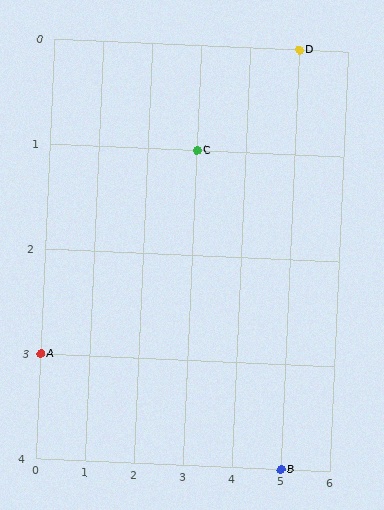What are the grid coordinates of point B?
Point B is at grid coordinates (5, 4).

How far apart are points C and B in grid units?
Points C and B are 2 columns and 3 rows apart (about 3.6 grid units diagonally).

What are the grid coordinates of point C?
Point C is at grid coordinates (3, 1).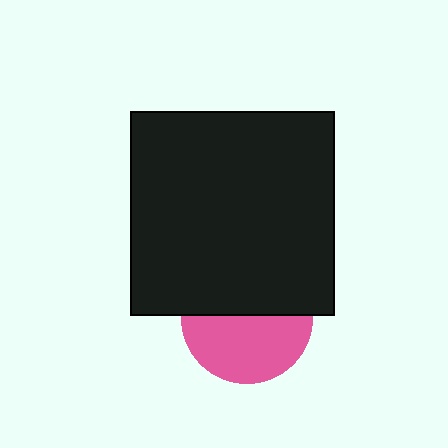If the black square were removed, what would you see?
You would see the complete pink circle.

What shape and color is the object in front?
The object in front is a black square.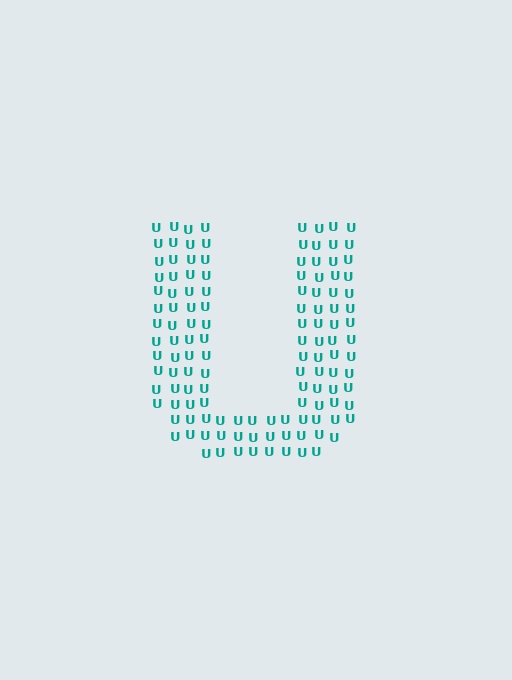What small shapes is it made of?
It is made of small letter U's.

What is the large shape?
The large shape is the letter U.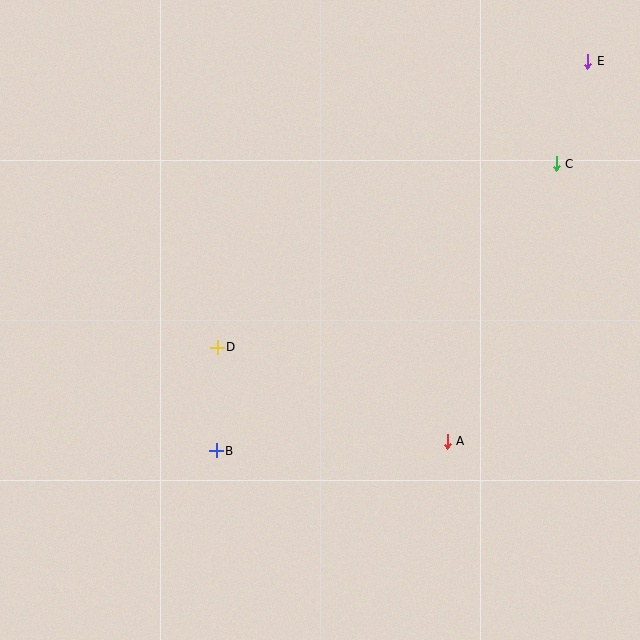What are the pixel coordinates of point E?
Point E is at (588, 61).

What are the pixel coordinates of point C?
Point C is at (556, 164).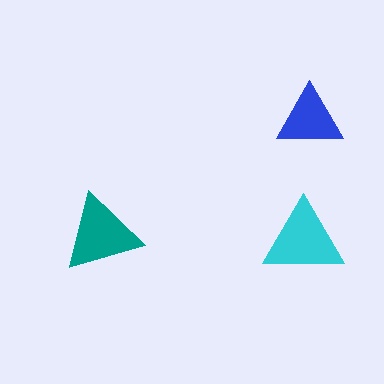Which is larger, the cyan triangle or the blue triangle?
The cyan one.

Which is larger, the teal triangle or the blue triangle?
The teal one.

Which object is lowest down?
The cyan triangle is bottommost.